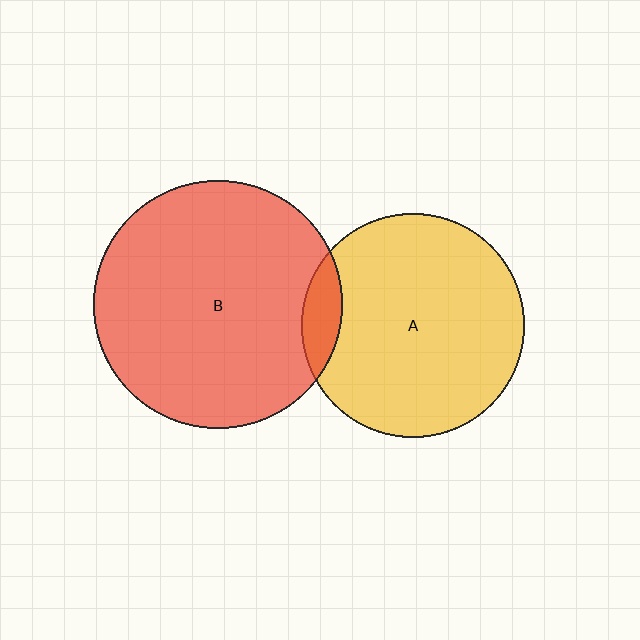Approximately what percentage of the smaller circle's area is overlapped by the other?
Approximately 10%.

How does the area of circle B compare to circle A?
Approximately 1.2 times.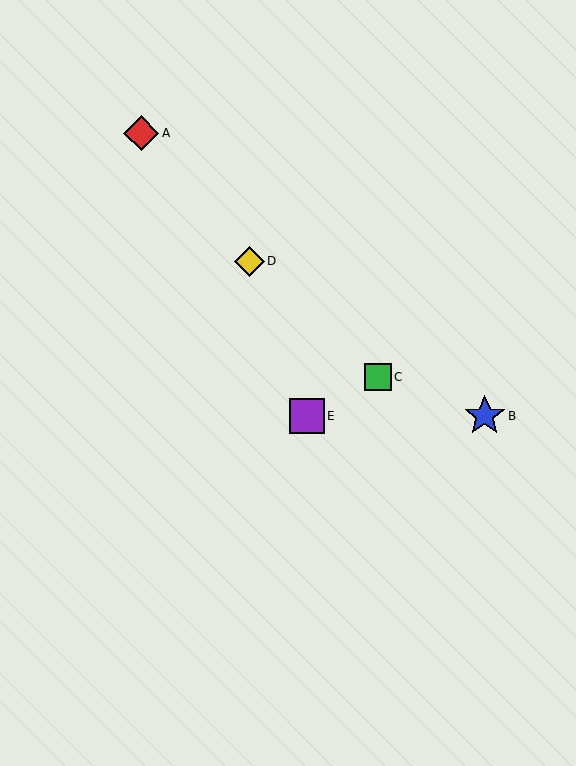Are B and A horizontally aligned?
No, B is at y≈416 and A is at y≈133.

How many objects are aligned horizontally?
2 objects (B, E) are aligned horizontally.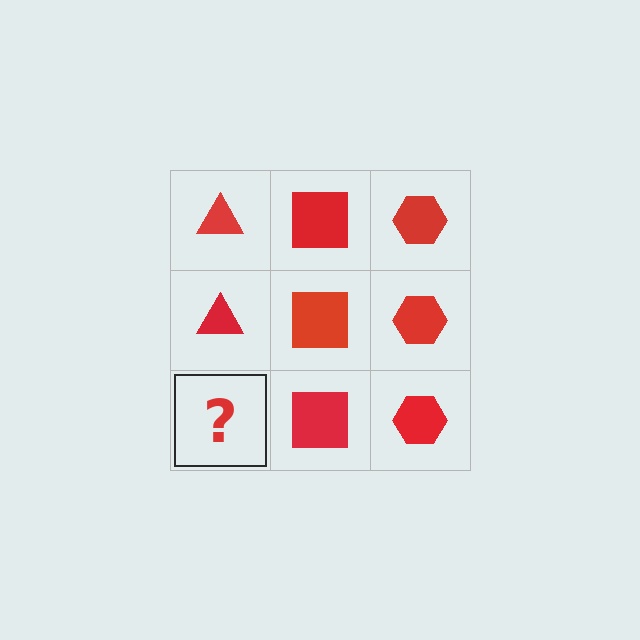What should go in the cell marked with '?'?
The missing cell should contain a red triangle.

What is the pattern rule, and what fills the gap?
The rule is that each column has a consistent shape. The gap should be filled with a red triangle.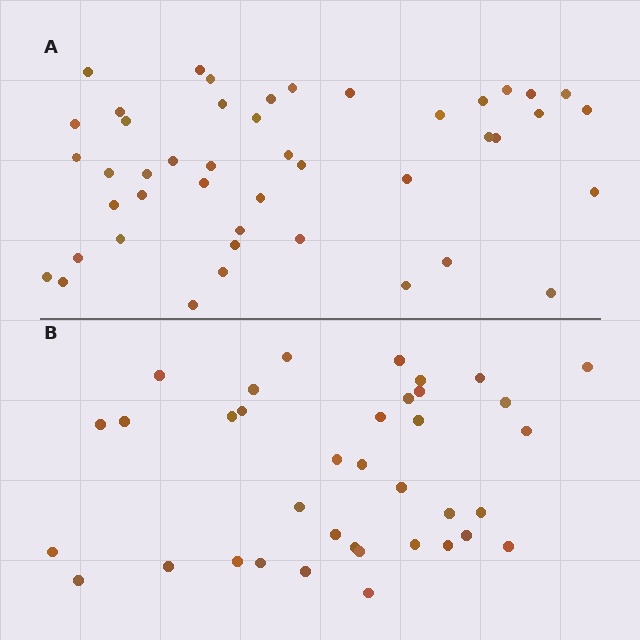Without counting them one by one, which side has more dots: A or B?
Region A (the top region) has more dots.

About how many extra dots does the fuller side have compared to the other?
Region A has roughly 8 or so more dots than region B.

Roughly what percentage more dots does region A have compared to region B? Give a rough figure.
About 20% more.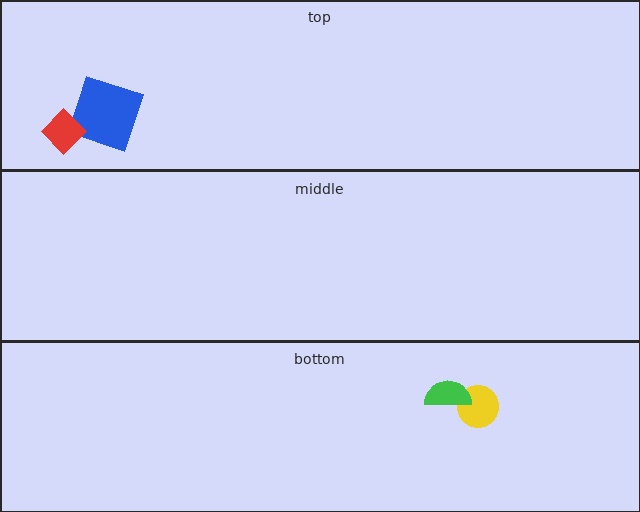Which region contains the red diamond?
The top region.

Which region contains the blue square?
The top region.